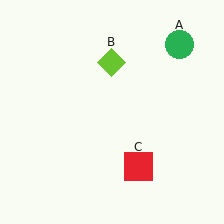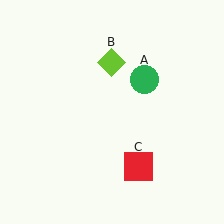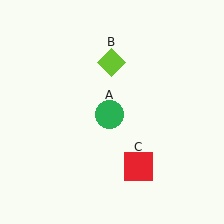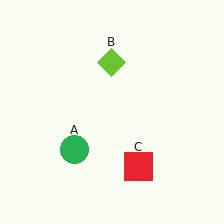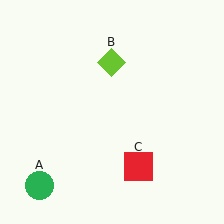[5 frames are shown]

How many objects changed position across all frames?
1 object changed position: green circle (object A).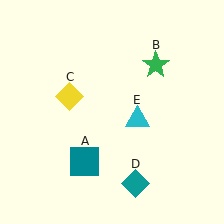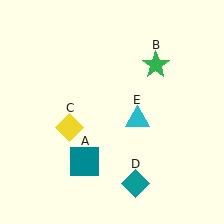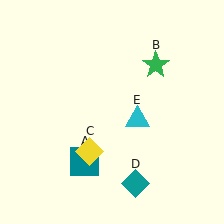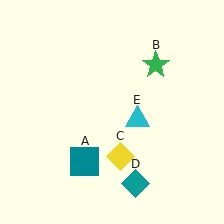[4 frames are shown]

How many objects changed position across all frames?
1 object changed position: yellow diamond (object C).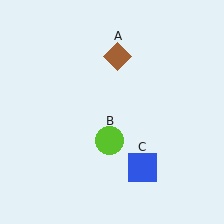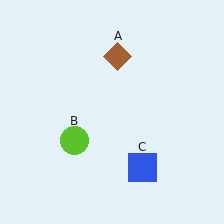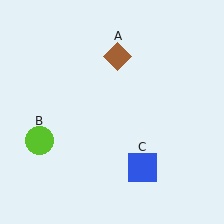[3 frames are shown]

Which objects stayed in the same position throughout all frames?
Brown diamond (object A) and blue square (object C) remained stationary.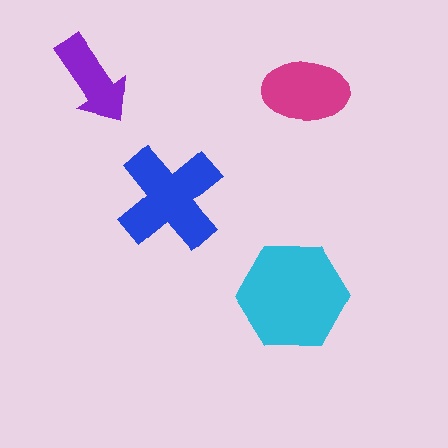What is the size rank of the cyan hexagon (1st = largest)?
1st.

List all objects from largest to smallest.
The cyan hexagon, the blue cross, the magenta ellipse, the purple arrow.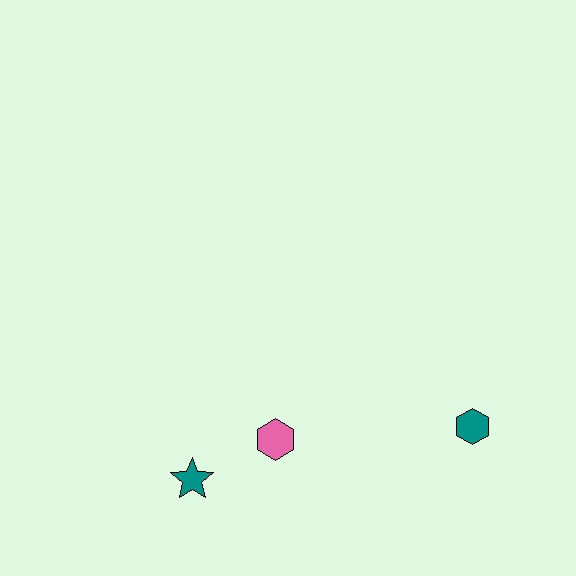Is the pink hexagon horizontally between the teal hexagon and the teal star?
Yes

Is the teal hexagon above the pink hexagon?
Yes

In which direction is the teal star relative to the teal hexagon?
The teal star is to the left of the teal hexagon.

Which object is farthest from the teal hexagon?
The teal star is farthest from the teal hexagon.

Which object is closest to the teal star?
The pink hexagon is closest to the teal star.